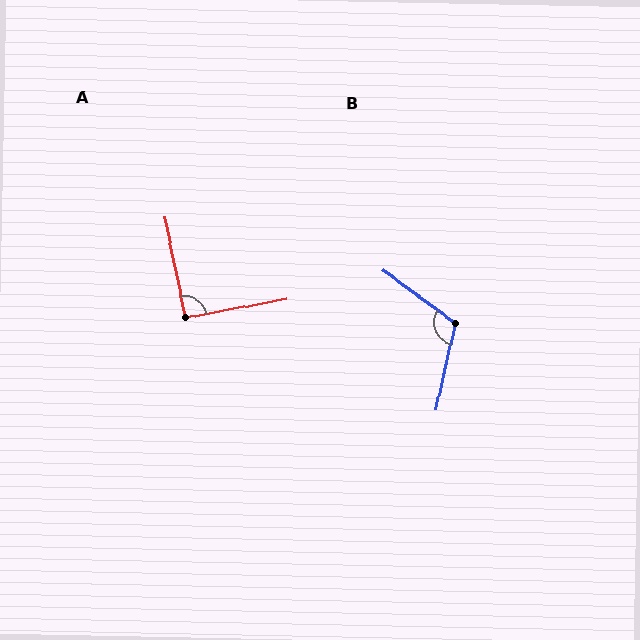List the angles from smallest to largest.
A (91°), B (114°).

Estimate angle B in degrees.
Approximately 114 degrees.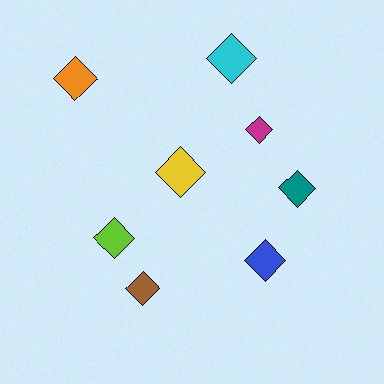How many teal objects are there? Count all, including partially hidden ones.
There is 1 teal object.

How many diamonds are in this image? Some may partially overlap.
There are 8 diamonds.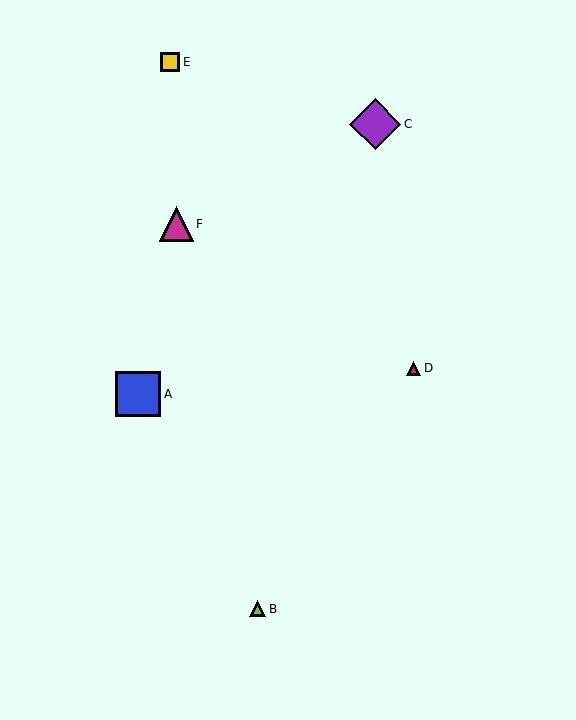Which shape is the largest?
The purple diamond (labeled C) is the largest.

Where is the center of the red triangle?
The center of the red triangle is at (413, 368).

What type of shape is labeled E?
Shape E is a yellow square.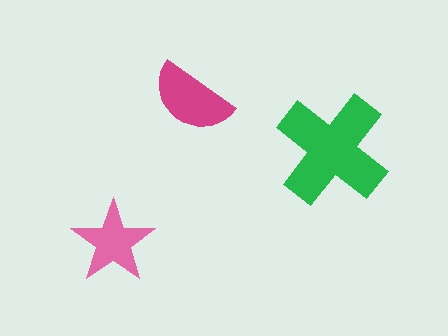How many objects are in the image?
There are 3 objects in the image.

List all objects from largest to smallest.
The green cross, the magenta semicircle, the pink star.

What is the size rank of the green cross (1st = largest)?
1st.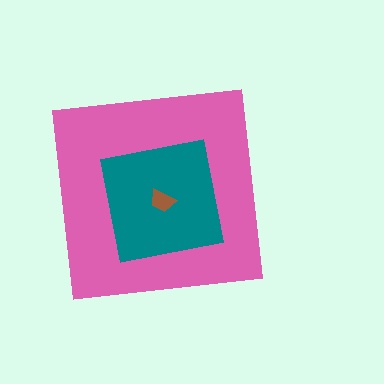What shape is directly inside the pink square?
The teal square.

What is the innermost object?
The brown trapezoid.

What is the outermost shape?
The pink square.